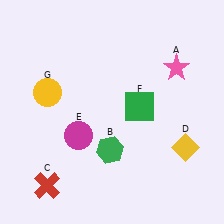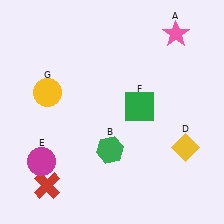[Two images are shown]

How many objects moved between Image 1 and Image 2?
2 objects moved between the two images.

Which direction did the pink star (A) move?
The pink star (A) moved up.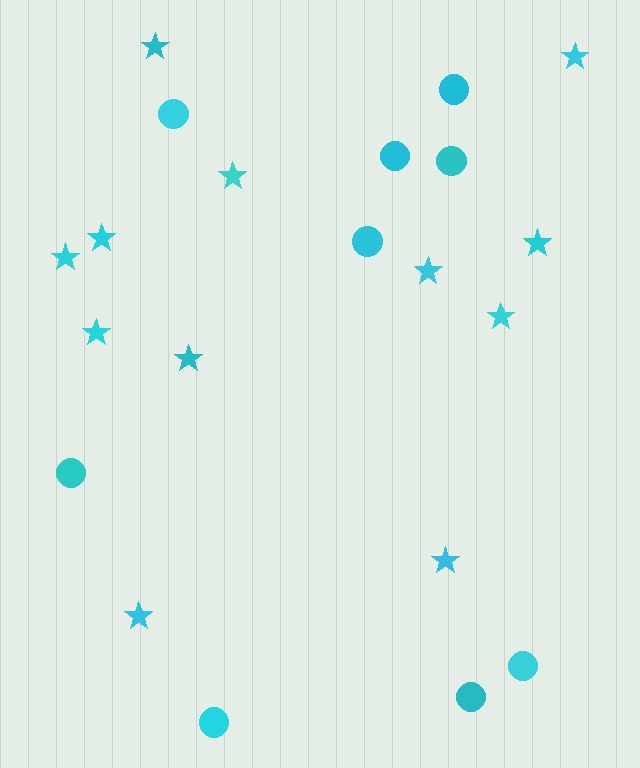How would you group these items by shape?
There are 2 groups: one group of stars (12) and one group of circles (9).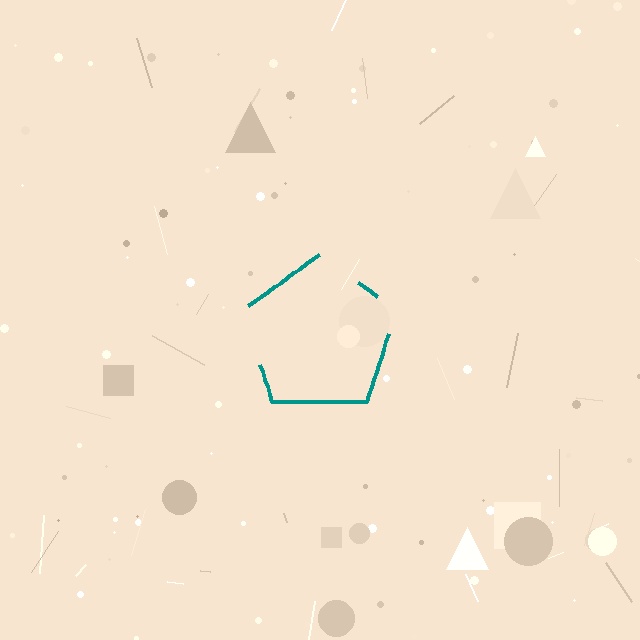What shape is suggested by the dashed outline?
The dashed outline suggests a pentagon.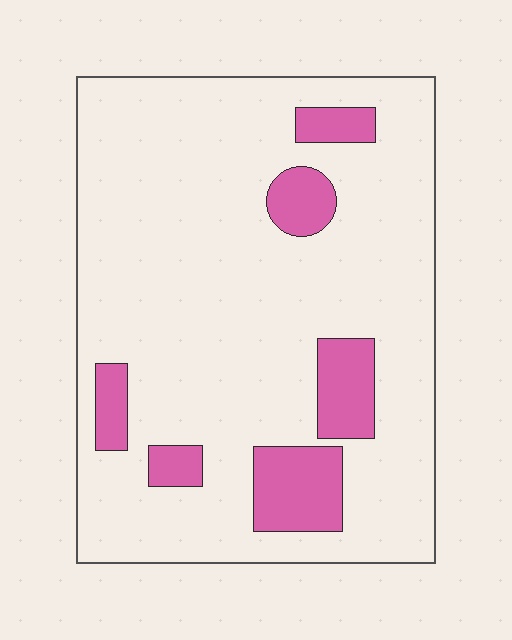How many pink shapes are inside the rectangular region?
6.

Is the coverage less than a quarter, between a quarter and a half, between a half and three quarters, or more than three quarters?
Less than a quarter.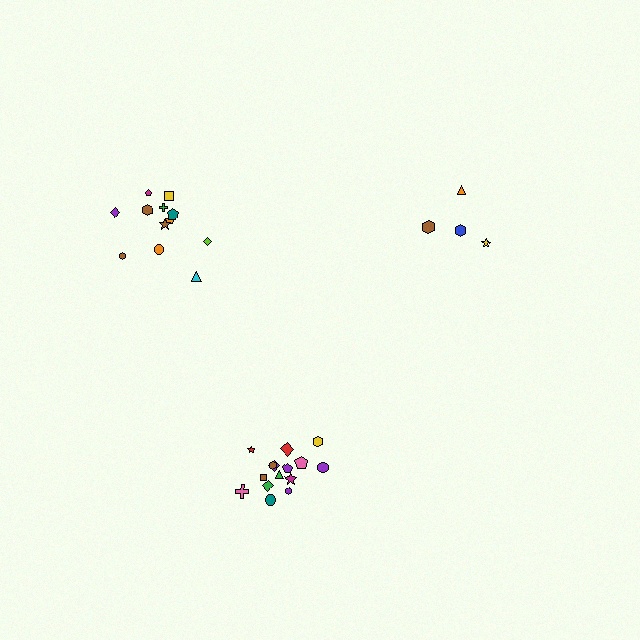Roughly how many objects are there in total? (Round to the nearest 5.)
Roughly 30 objects in total.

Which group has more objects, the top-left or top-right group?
The top-left group.